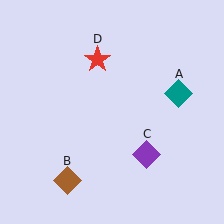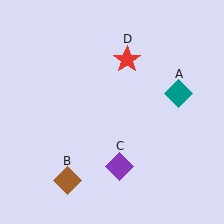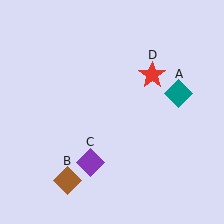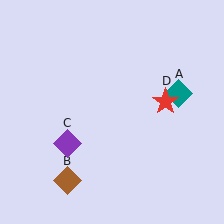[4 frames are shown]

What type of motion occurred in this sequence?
The purple diamond (object C), red star (object D) rotated clockwise around the center of the scene.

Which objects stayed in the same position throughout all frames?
Teal diamond (object A) and brown diamond (object B) remained stationary.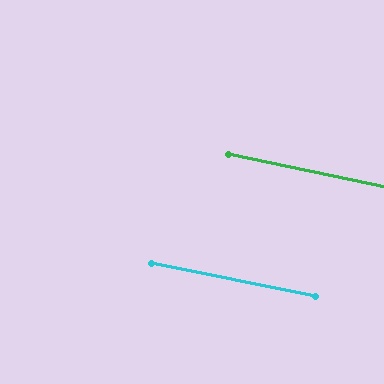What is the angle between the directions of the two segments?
Approximately 0 degrees.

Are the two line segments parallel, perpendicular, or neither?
Parallel — their directions differ by only 0.3°.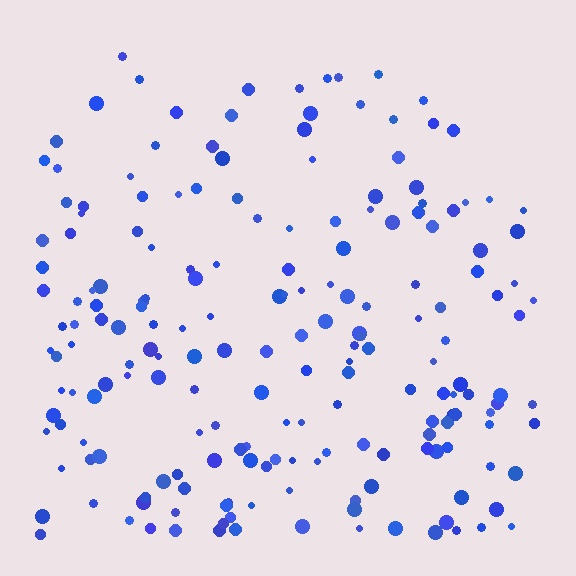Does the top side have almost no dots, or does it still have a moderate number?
Still a moderate number, just noticeably fewer than the bottom.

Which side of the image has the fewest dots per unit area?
The top.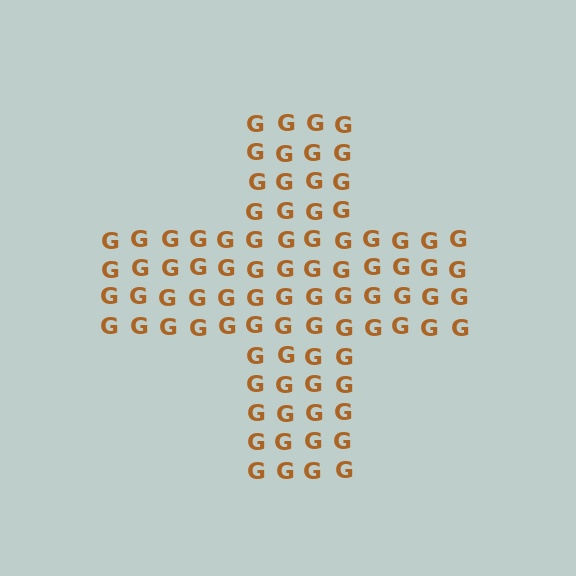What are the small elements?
The small elements are letter G's.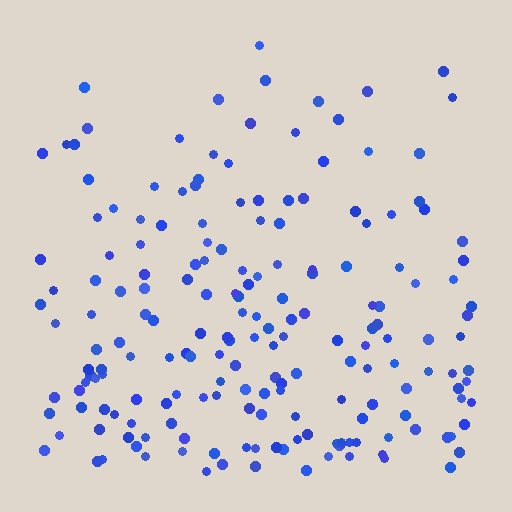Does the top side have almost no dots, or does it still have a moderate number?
Still a moderate number, just noticeably fewer than the bottom.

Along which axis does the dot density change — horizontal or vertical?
Vertical.